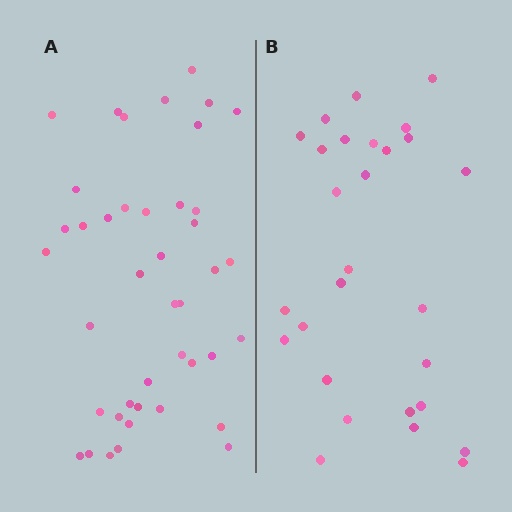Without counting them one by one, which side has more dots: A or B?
Region A (the left region) has more dots.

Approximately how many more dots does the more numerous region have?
Region A has approximately 15 more dots than region B.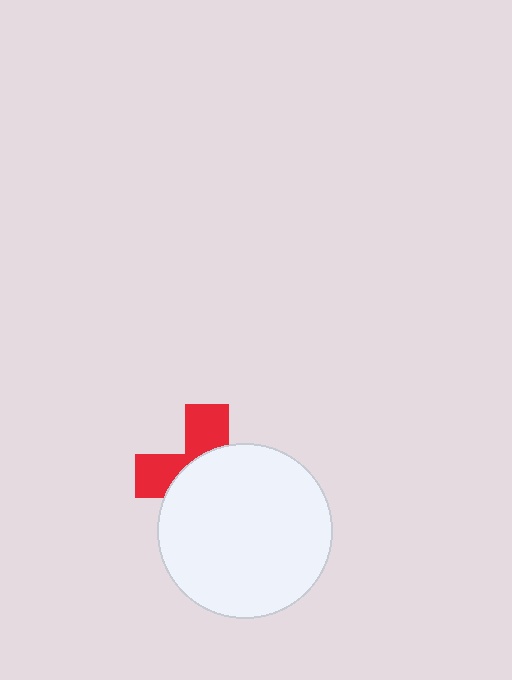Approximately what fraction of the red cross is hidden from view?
Roughly 63% of the red cross is hidden behind the white circle.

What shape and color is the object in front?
The object in front is a white circle.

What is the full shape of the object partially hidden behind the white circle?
The partially hidden object is a red cross.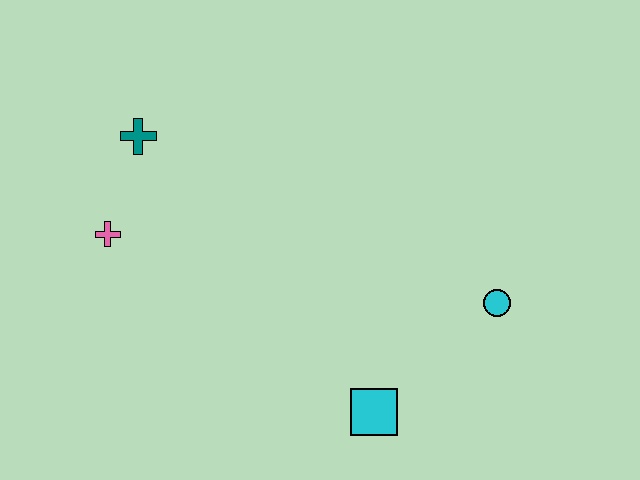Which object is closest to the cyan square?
The cyan circle is closest to the cyan square.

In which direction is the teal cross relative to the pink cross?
The teal cross is above the pink cross.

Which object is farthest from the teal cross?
The cyan circle is farthest from the teal cross.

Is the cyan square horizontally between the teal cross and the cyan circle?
Yes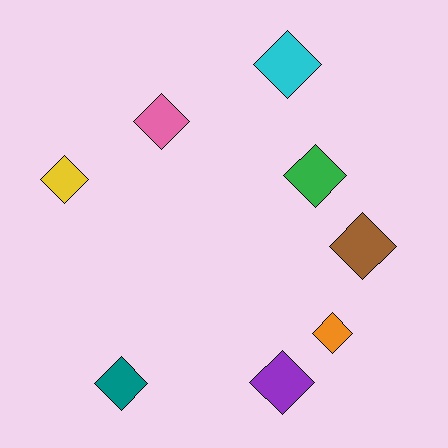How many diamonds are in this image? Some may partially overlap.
There are 8 diamonds.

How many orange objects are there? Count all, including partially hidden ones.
There is 1 orange object.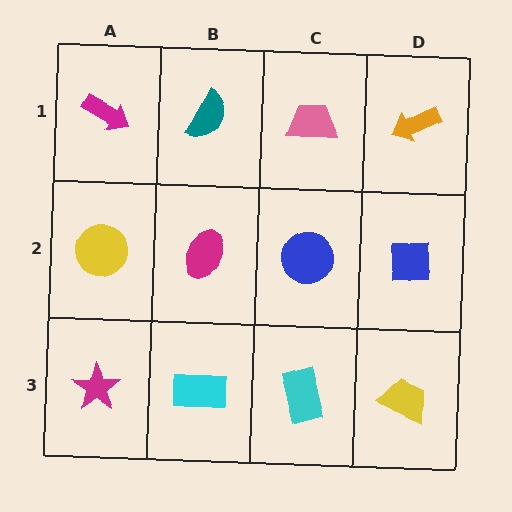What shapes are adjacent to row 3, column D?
A blue square (row 2, column D), a cyan rectangle (row 3, column C).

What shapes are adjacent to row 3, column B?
A magenta ellipse (row 2, column B), a magenta star (row 3, column A), a cyan rectangle (row 3, column C).